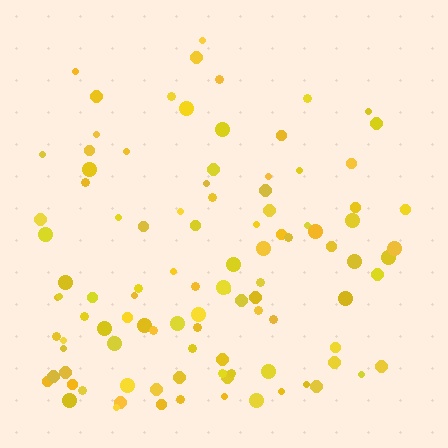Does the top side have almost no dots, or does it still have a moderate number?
Still a moderate number, just noticeably fewer than the bottom.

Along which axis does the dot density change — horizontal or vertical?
Vertical.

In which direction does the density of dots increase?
From top to bottom, with the bottom side densest.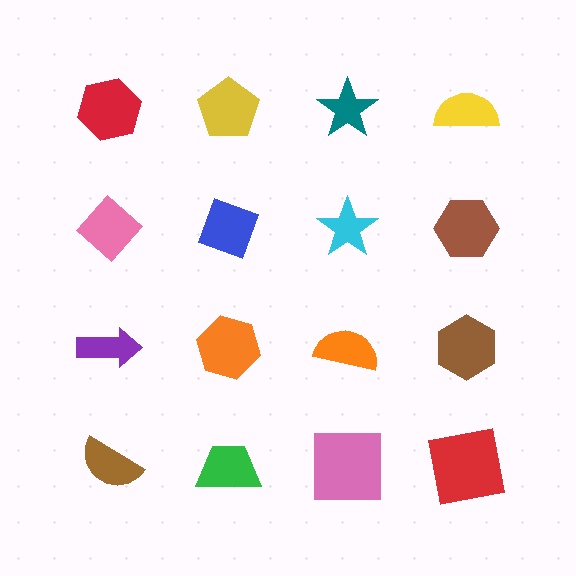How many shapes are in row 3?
4 shapes.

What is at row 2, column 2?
A blue diamond.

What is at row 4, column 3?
A pink square.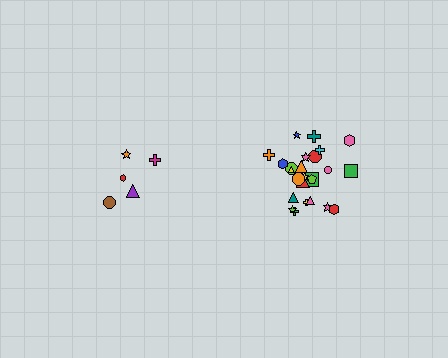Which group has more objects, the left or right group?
The right group.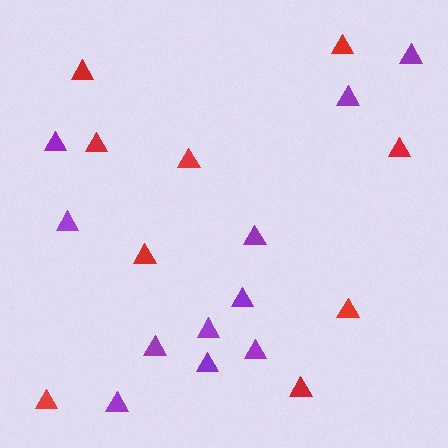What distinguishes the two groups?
There are 2 groups: one group of red triangles (9) and one group of purple triangles (11).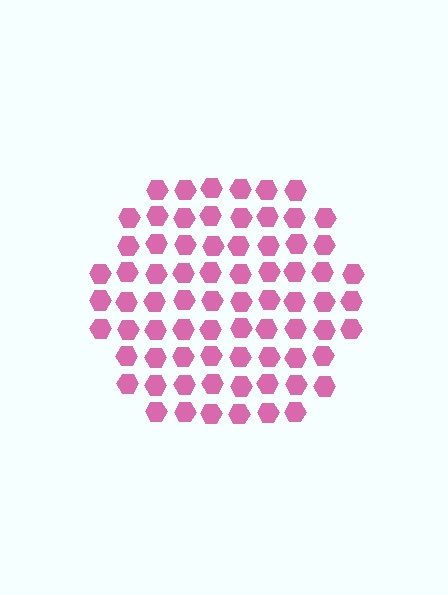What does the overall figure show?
The overall figure shows a hexagon.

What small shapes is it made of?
It is made of small hexagons.